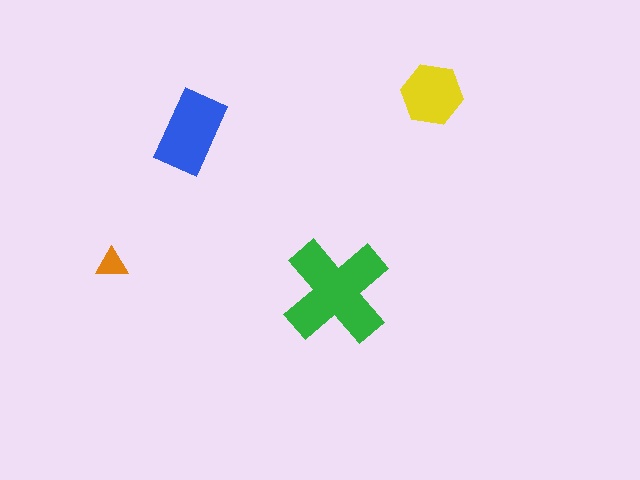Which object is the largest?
The green cross.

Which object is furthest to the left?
The orange triangle is leftmost.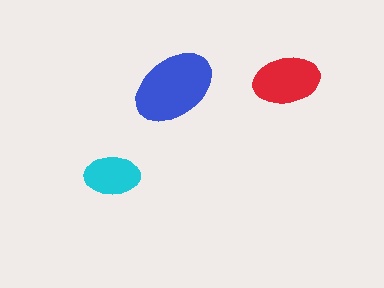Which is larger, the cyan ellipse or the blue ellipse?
The blue one.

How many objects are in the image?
There are 3 objects in the image.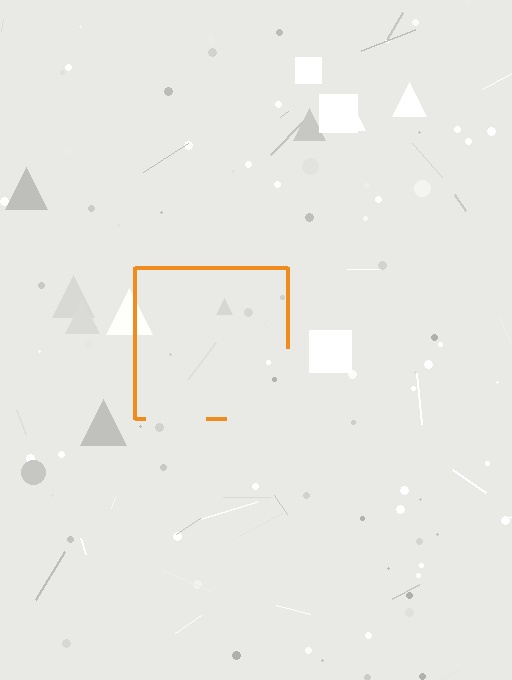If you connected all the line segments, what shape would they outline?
They would outline a square.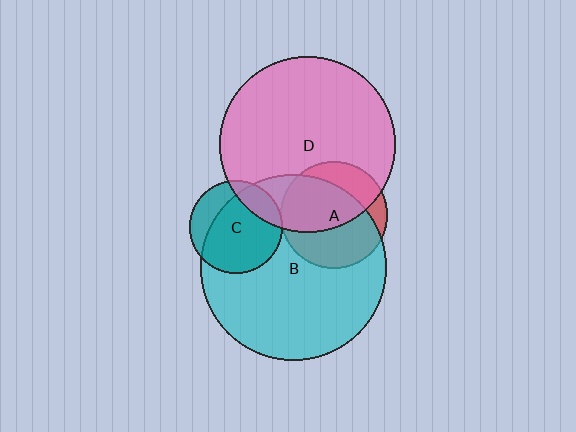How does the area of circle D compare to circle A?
Approximately 2.7 times.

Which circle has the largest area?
Circle B (cyan).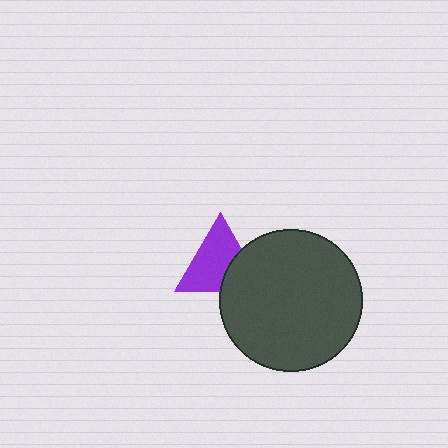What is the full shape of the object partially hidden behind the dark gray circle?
The partially hidden object is a purple triangle.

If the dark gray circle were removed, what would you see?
You would see the complete purple triangle.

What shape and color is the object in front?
The object in front is a dark gray circle.